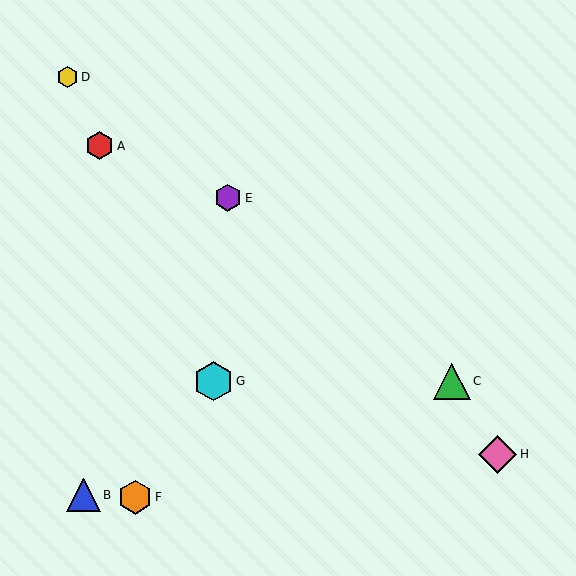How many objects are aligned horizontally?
2 objects (C, G) are aligned horizontally.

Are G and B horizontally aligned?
No, G is at y≈381 and B is at y≈495.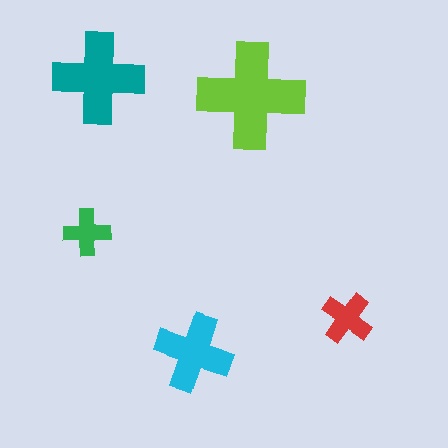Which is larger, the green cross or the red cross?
The red one.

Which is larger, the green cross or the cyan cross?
The cyan one.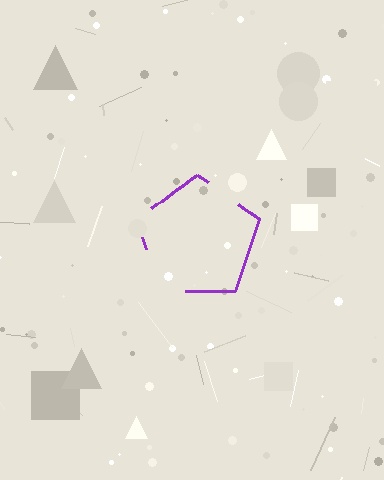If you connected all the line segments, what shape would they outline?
They would outline a pentagon.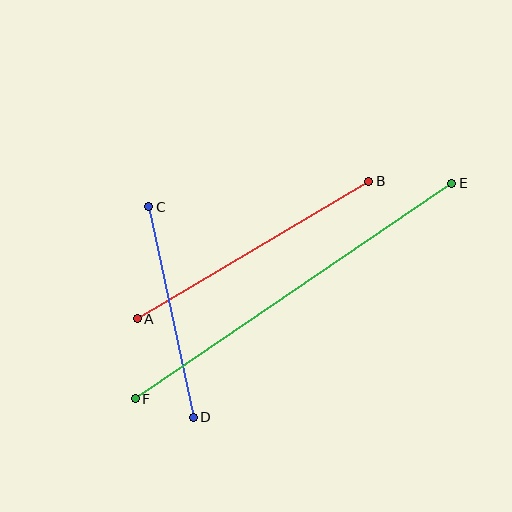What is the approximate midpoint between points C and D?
The midpoint is at approximately (171, 312) pixels.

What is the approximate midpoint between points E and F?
The midpoint is at approximately (293, 291) pixels.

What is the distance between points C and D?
The distance is approximately 215 pixels.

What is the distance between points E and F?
The distance is approximately 383 pixels.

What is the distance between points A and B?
The distance is approximately 269 pixels.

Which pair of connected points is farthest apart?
Points E and F are farthest apart.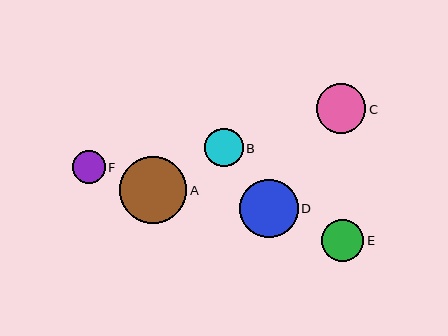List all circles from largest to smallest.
From largest to smallest: A, D, C, E, B, F.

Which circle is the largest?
Circle A is the largest with a size of approximately 67 pixels.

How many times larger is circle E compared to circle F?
Circle E is approximately 1.3 times the size of circle F.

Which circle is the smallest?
Circle F is the smallest with a size of approximately 33 pixels.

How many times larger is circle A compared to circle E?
Circle A is approximately 1.6 times the size of circle E.